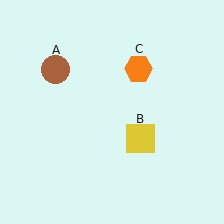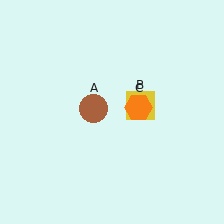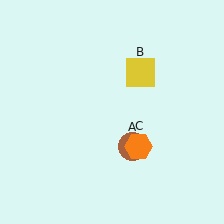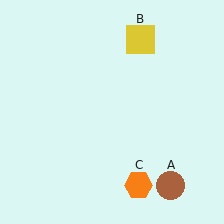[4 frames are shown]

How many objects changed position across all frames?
3 objects changed position: brown circle (object A), yellow square (object B), orange hexagon (object C).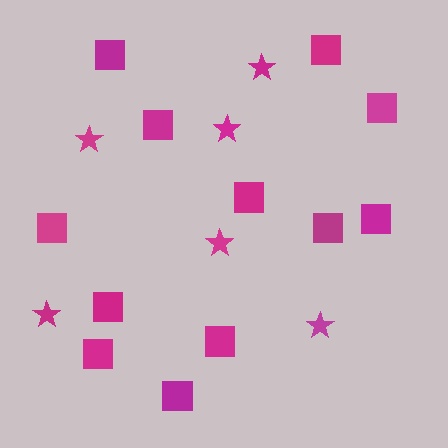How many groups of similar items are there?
There are 2 groups: one group of squares (12) and one group of stars (6).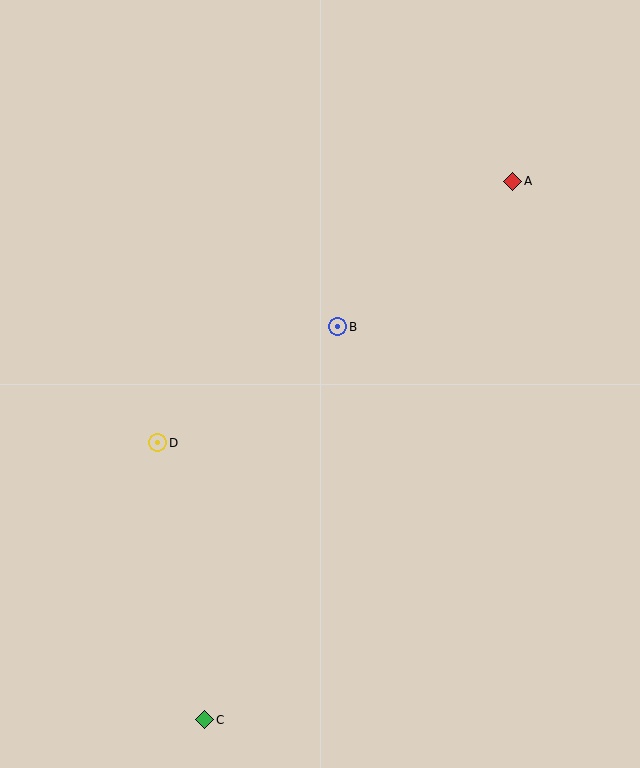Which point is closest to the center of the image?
Point B at (338, 327) is closest to the center.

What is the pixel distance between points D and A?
The distance between D and A is 441 pixels.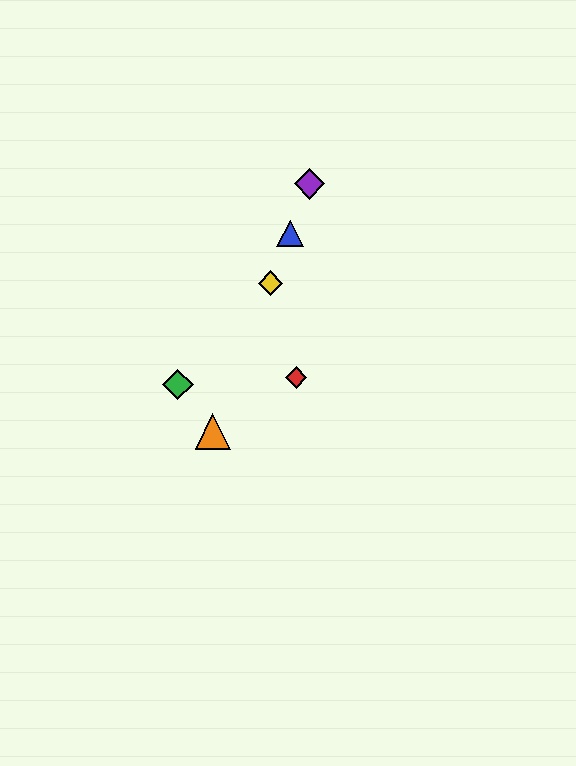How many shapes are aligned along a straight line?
4 shapes (the blue triangle, the yellow diamond, the purple diamond, the orange triangle) are aligned along a straight line.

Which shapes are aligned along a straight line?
The blue triangle, the yellow diamond, the purple diamond, the orange triangle are aligned along a straight line.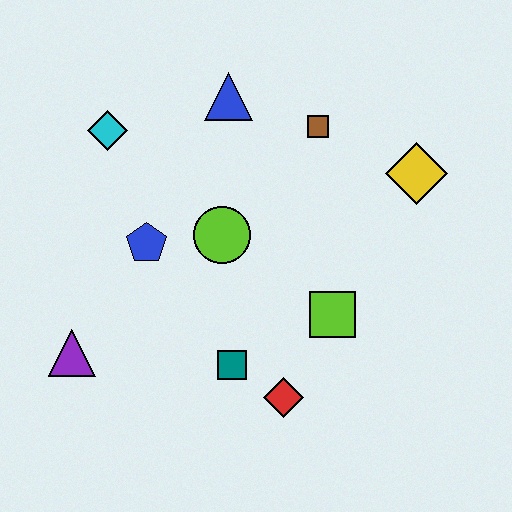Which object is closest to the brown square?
The blue triangle is closest to the brown square.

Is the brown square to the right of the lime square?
No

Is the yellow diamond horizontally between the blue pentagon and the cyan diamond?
No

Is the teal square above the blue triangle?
No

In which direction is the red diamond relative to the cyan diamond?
The red diamond is below the cyan diamond.